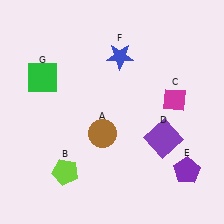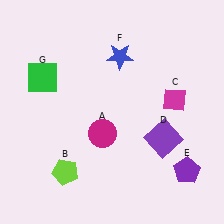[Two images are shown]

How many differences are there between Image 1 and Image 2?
There is 1 difference between the two images.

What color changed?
The circle (A) changed from brown in Image 1 to magenta in Image 2.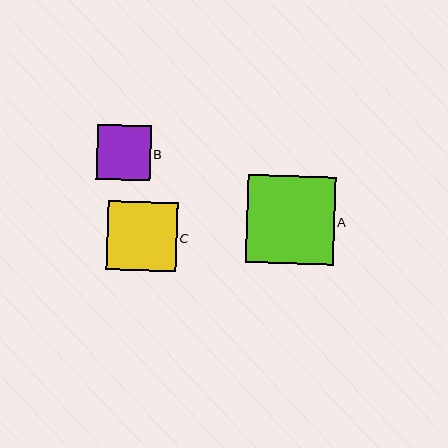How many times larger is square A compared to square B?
Square A is approximately 1.6 times the size of square B.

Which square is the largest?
Square A is the largest with a size of approximately 88 pixels.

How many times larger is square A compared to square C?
Square A is approximately 1.3 times the size of square C.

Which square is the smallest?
Square B is the smallest with a size of approximately 54 pixels.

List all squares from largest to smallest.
From largest to smallest: A, C, B.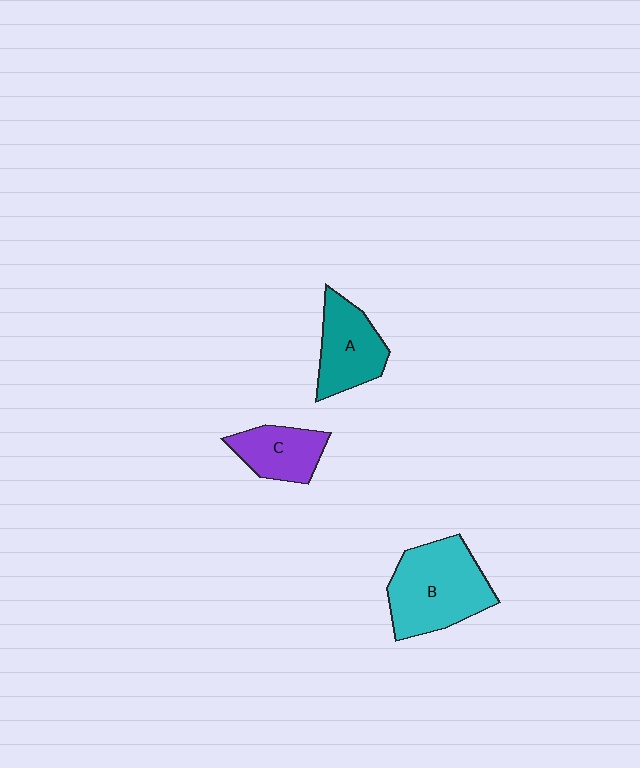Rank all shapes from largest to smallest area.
From largest to smallest: B (cyan), A (teal), C (purple).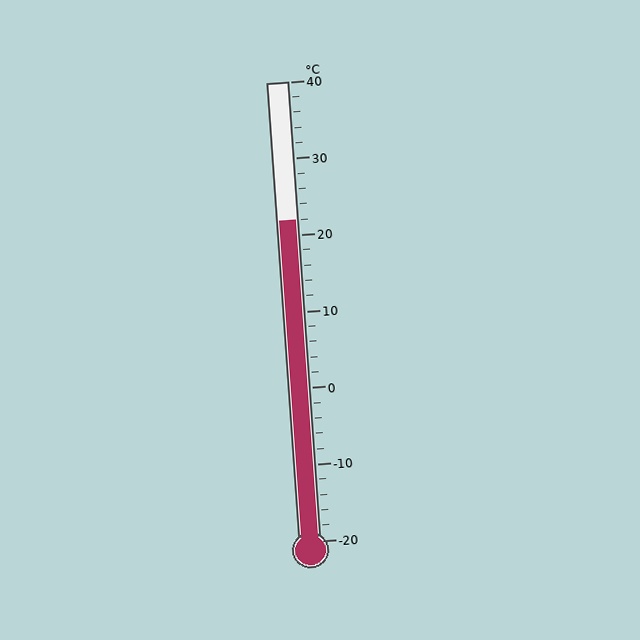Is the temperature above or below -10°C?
The temperature is above -10°C.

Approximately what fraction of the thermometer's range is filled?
The thermometer is filled to approximately 70% of its range.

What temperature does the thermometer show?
The thermometer shows approximately 22°C.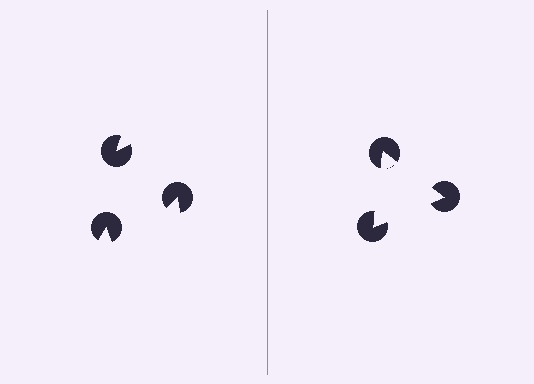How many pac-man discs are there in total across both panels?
6 — 3 on each side.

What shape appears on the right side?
An illusory triangle.